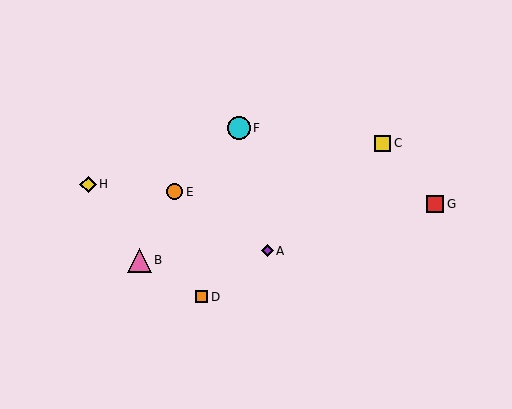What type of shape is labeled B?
Shape B is a pink triangle.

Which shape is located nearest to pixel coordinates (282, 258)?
The purple diamond (labeled A) at (267, 251) is nearest to that location.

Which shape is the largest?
The pink triangle (labeled B) is the largest.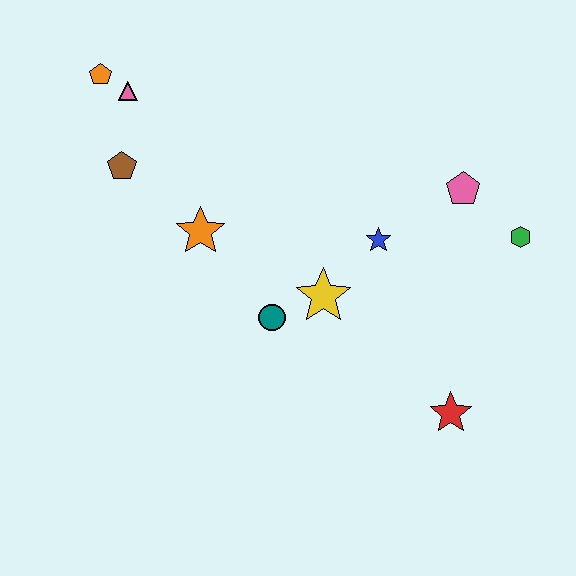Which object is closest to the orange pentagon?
The pink triangle is closest to the orange pentagon.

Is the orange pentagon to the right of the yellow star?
No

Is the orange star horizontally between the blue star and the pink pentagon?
No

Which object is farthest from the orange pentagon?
The red star is farthest from the orange pentagon.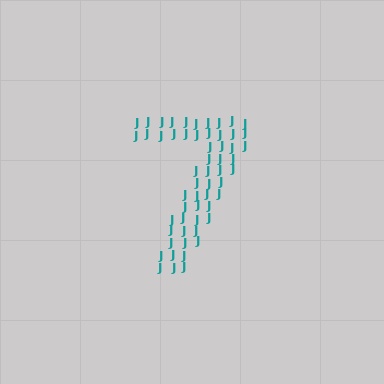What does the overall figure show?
The overall figure shows the digit 7.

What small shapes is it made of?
It is made of small letter J's.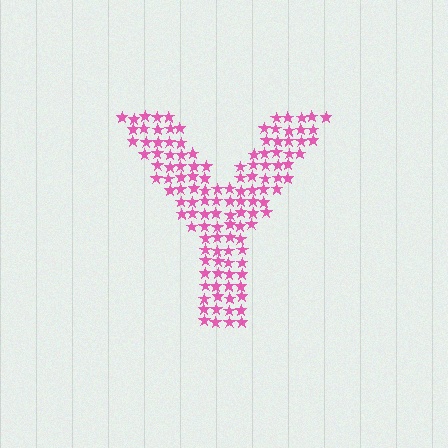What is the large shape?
The large shape is the letter Y.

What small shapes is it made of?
It is made of small stars.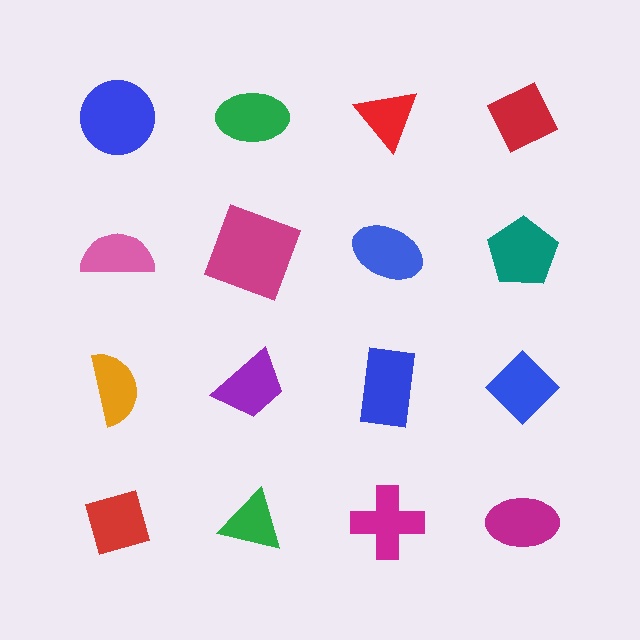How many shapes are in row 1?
4 shapes.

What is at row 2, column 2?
A magenta square.